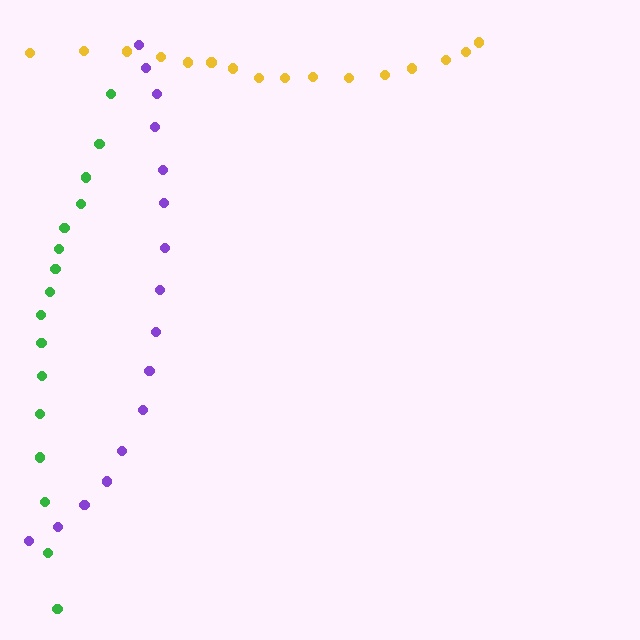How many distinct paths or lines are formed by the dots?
There are 3 distinct paths.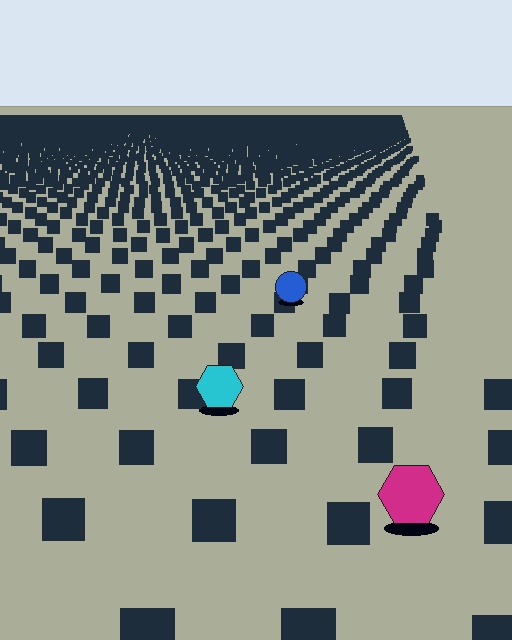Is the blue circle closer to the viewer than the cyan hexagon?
No. The cyan hexagon is closer — you can tell from the texture gradient: the ground texture is coarser near it.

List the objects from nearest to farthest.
From nearest to farthest: the magenta hexagon, the cyan hexagon, the blue circle.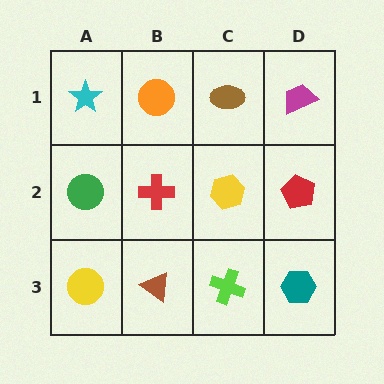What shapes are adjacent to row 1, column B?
A red cross (row 2, column B), a cyan star (row 1, column A), a brown ellipse (row 1, column C).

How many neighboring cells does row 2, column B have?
4.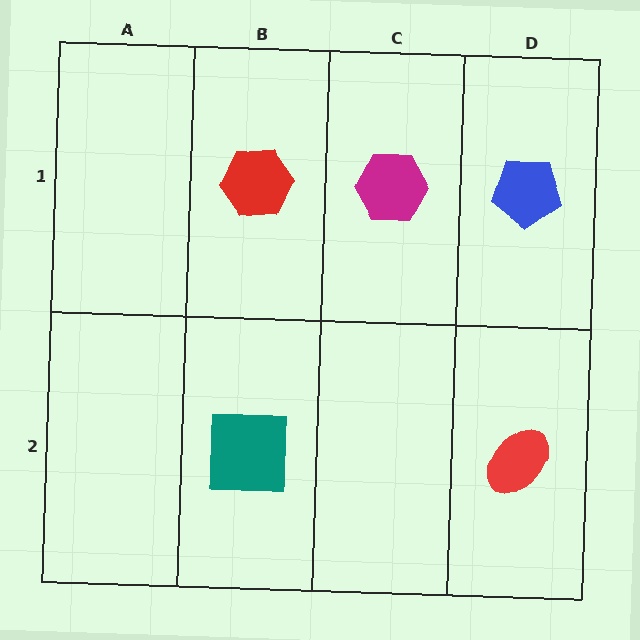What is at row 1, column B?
A red hexagon.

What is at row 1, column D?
A blue pentagon.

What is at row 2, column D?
A red ellipse.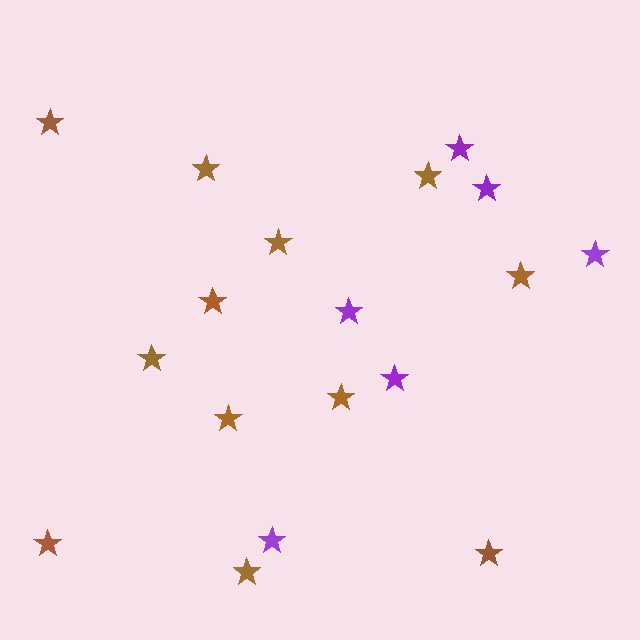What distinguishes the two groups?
There are 2 groups: one group of purple stars (6) and one group of brown stars (12).